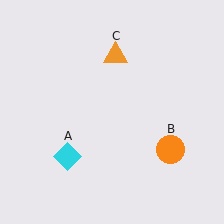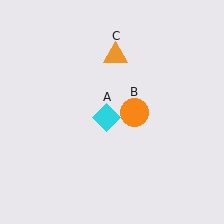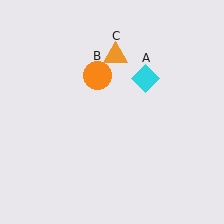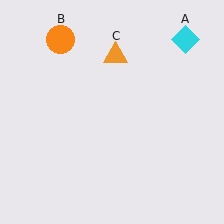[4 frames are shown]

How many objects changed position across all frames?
2 objects changed position: cyan diamond (object A), orange circle (object B).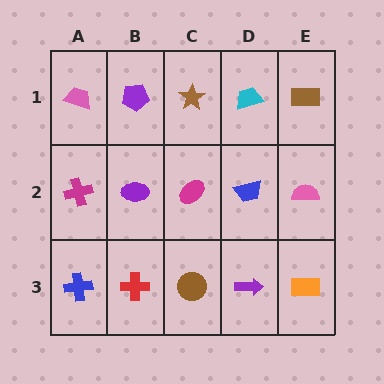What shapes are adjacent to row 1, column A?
A magenta cross (row 2, column A), a purple pentagon (row 1, column B).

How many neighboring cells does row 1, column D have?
3.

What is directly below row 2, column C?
A brown circle.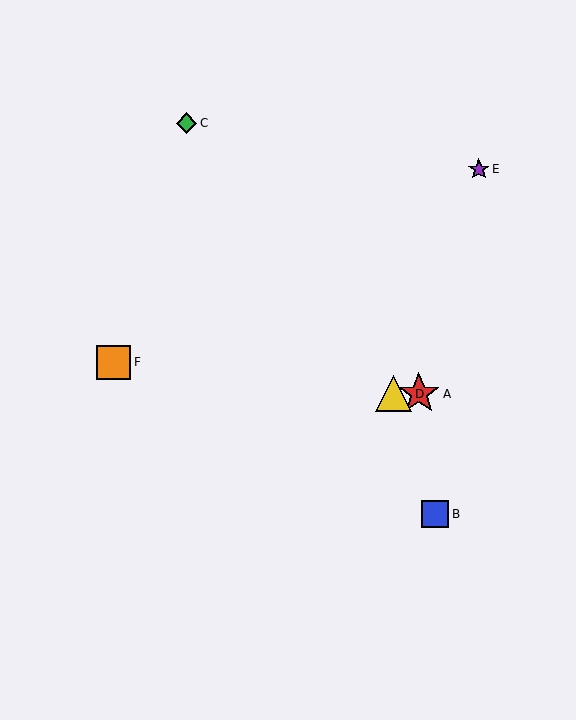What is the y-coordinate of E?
Object E is at y≈169.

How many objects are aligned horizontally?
2 objects (A, D) are aligned horizontally.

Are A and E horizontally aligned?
No, A is at y≈394 and E is at y≈169.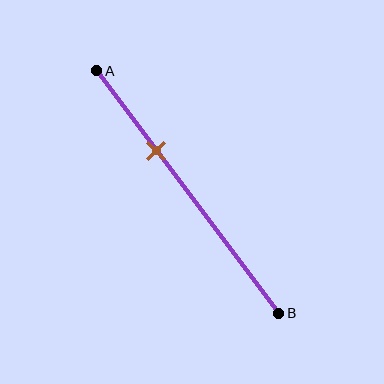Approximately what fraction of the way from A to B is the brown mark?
The brown mark is approximately 35% of the way from A to B.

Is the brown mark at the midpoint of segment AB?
No, the mark is at about 35% from A, not at the 50% midpoint.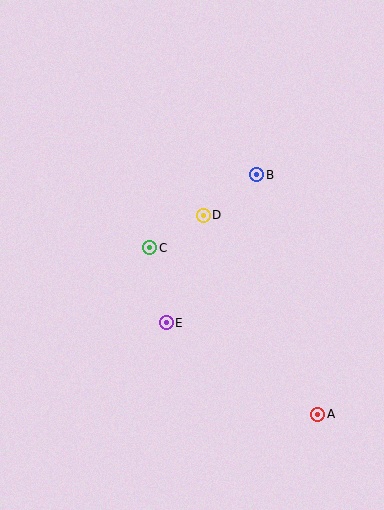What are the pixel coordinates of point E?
Point E is at (166, 323).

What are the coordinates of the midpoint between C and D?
The midpoint between C and D is at (176, 231).